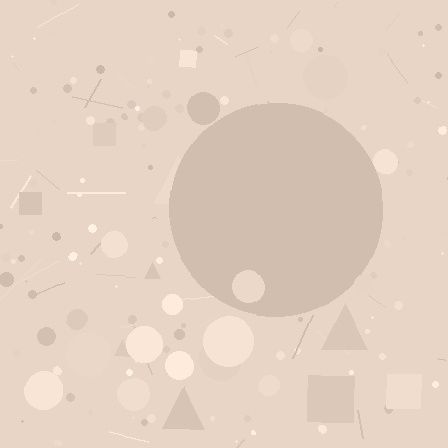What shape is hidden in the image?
A circle is hidden in the image.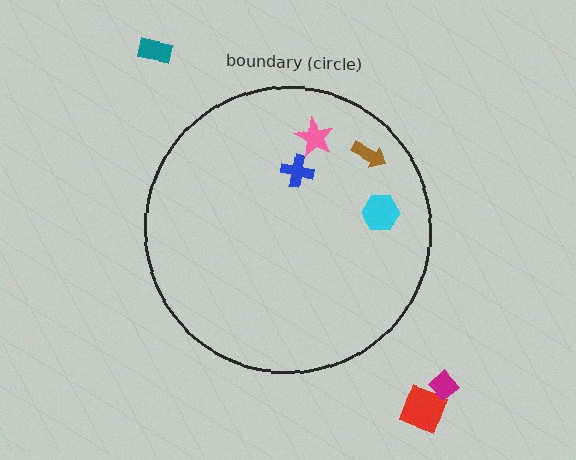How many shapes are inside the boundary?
4 inside, 3 outside.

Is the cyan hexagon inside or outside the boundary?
Inside.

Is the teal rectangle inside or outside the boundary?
Outside.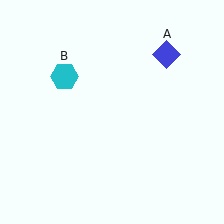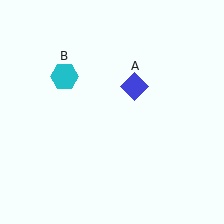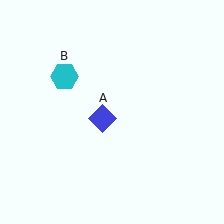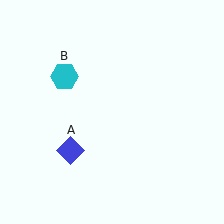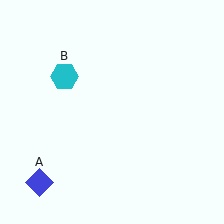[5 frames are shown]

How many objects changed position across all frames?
1 object changed position: blue diamond (object A).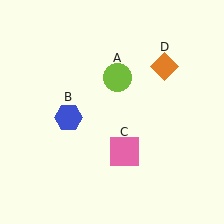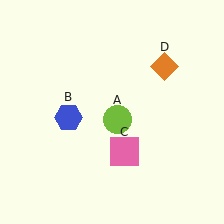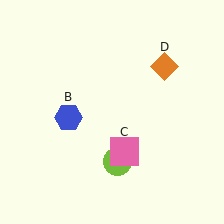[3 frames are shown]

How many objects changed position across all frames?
1 object changed position: lime circle (object A).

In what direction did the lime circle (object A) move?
The lime circle (object A) moved down.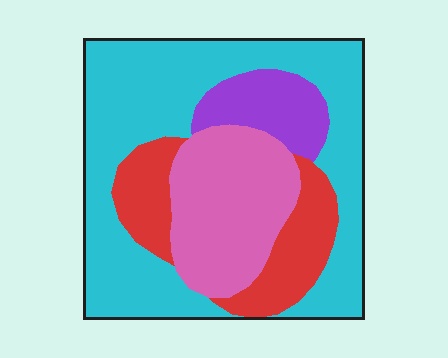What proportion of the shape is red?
Red takes up about one sixth (1/6) of the shape.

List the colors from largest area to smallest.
From largest to smallest: cyan, pink, red, purple.